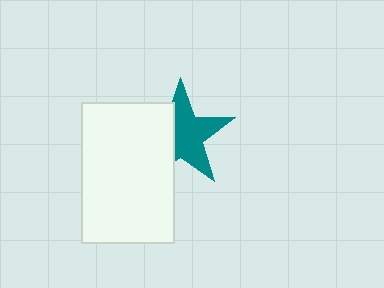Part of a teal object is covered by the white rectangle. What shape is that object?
It is a star.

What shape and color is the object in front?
The object in front is a white rectangle.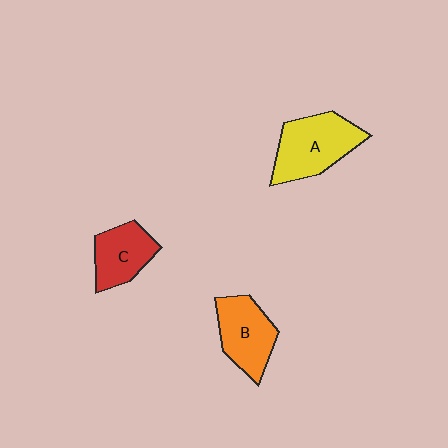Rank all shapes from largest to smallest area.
From largest to smallest: A (yellow), B (orange), C (red).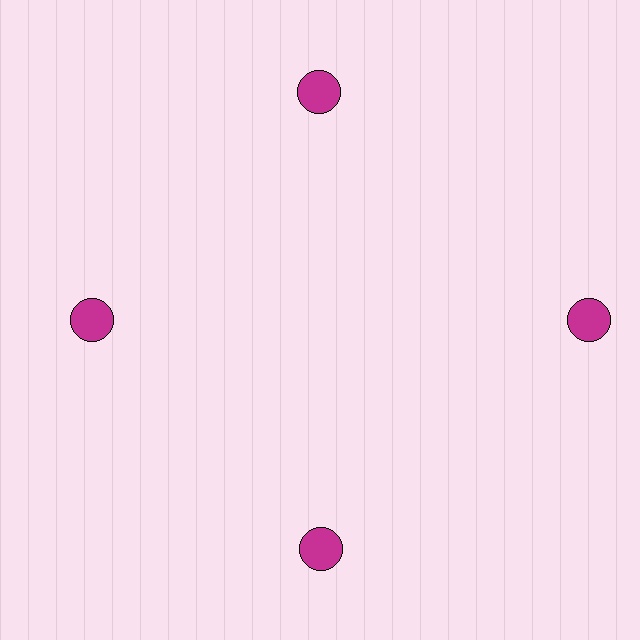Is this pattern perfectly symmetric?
No. The 4 magenta circles are arranged in a ring, but one element near the 3 o'clock position is pushed outward from the center, breaking the 4-fold rotational symmetry.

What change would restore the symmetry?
The symmetry would be restored by moving it inward, back onto the ring so that all 4 circles sit at equal angles and equal distance from the center.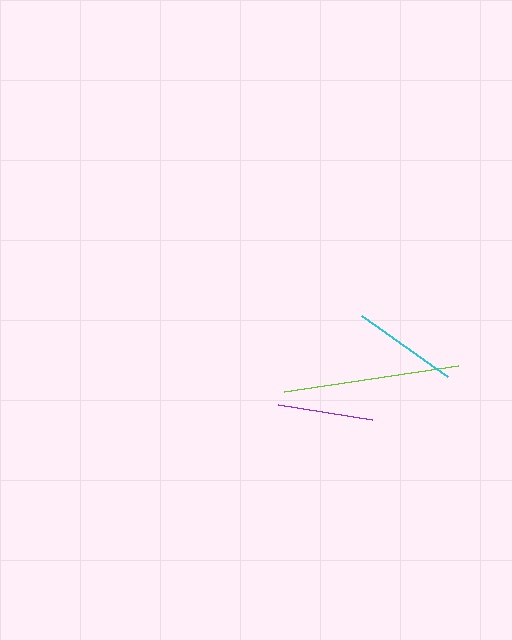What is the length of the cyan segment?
The cyan segment is approximately 105 pixels long.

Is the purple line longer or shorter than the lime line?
The lime line is longer than the purple line.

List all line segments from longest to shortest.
From longest to shortest: lime, cyan, purple.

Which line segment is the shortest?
The purple line is the shortest at approximately 95 pixels.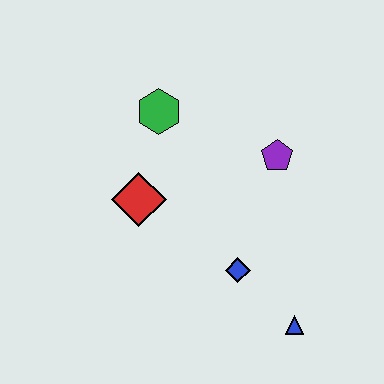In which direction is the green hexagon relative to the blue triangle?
The green hexagon is above the blue triangle.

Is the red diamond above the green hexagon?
No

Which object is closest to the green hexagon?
The red diamond is closest to the green hexagon.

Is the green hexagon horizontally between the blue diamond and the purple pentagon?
No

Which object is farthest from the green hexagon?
The blue triangle is farthest from the green hexagon.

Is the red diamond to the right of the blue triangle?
No